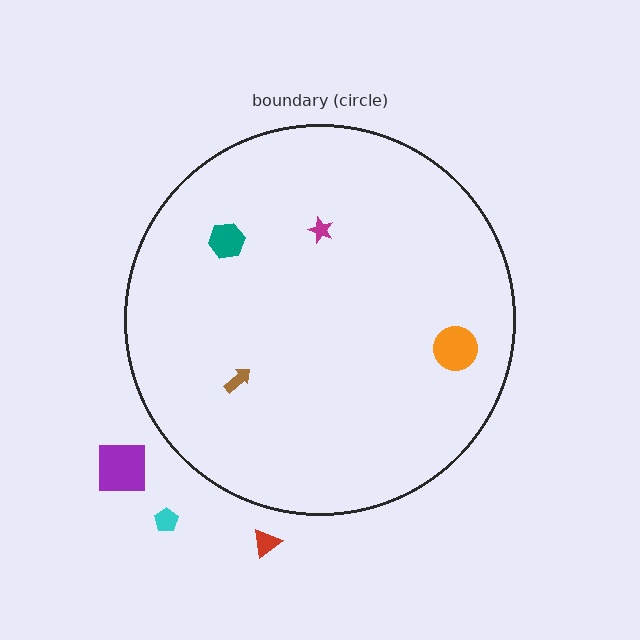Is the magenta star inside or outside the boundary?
Inside.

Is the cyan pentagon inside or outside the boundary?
Outside.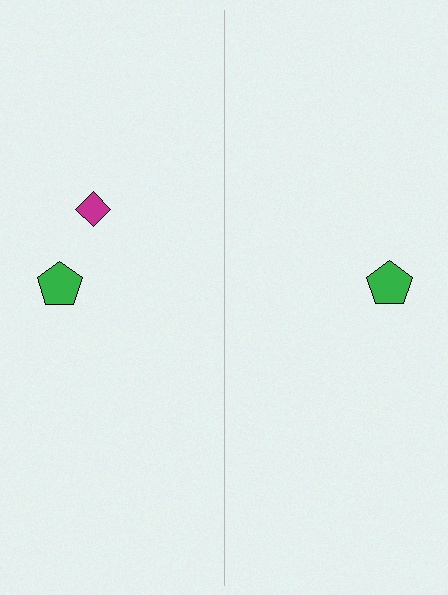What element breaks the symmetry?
A magenta diamond is missing from the right side.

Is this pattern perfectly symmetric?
No, the pattern is not perfectly symmetric. A magenta diamond is missing from the right side.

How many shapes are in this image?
There are 3 shapes in this image.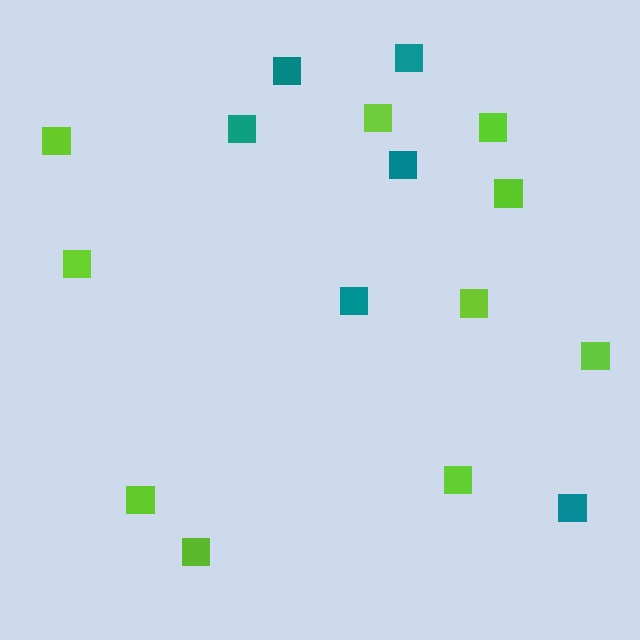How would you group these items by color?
There are 2 groups: one group of teal squares (6) and one group of lime squares (10).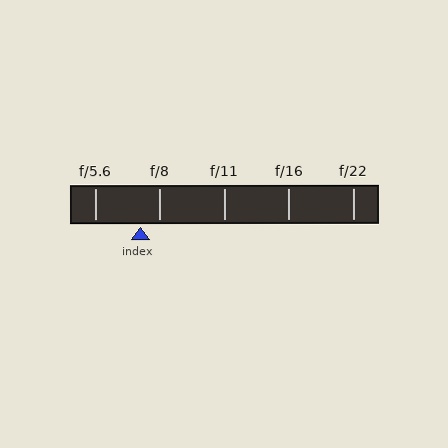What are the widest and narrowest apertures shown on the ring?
The widest aperture shown is f/5.6 and the narrowest is f/22.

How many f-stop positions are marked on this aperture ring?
There are 5 f-stop positions marked.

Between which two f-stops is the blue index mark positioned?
The index mark is between f/5.6 and f/8.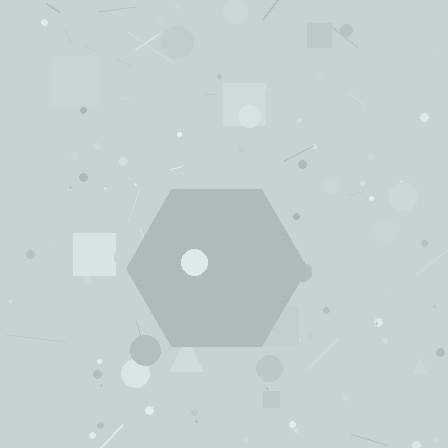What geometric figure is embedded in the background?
A hexagon is embedded in the background.